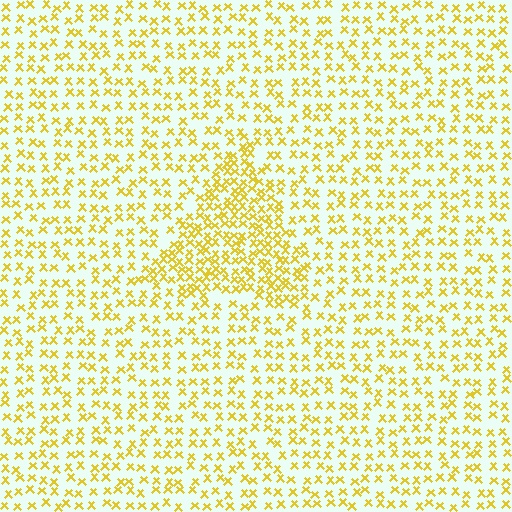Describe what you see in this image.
The image contains small yellow elements arranged at two different densities. A triangle-shaped region is visible where the elements are more densely packed than the surrounding area.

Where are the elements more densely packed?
The elements are more densely packed inside the triangle boundary.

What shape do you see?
I see a triangle.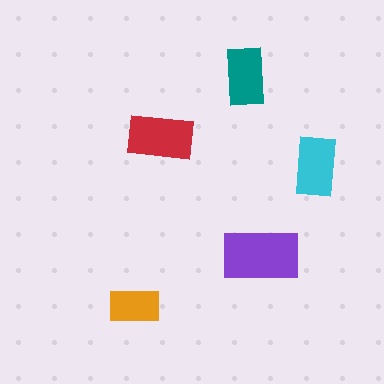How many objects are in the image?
There are 5 objects in the image.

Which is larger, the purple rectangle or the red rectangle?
The purple one.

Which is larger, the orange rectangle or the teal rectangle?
The teal one.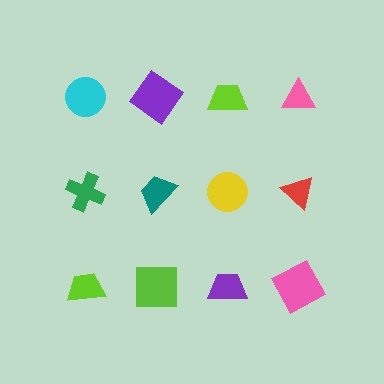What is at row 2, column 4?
A red triangle.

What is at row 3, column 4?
A pink square.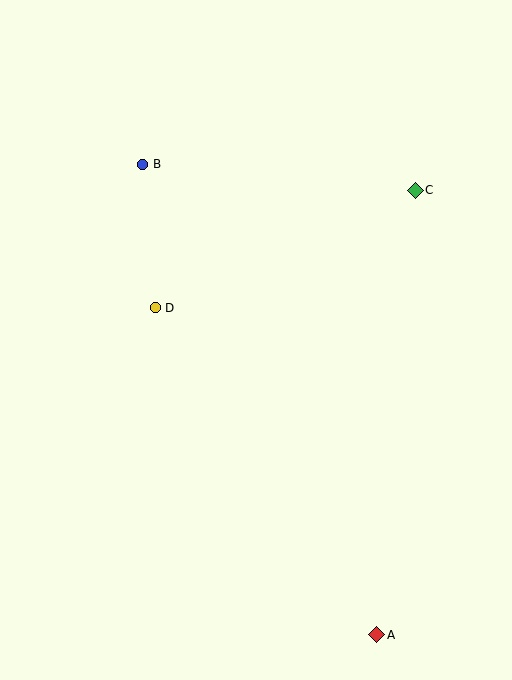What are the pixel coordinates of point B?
Point B is at (143, 164).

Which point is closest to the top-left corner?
Point B is closest to the top-left corner.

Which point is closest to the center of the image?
Point D at (155, 308) is closest to the center.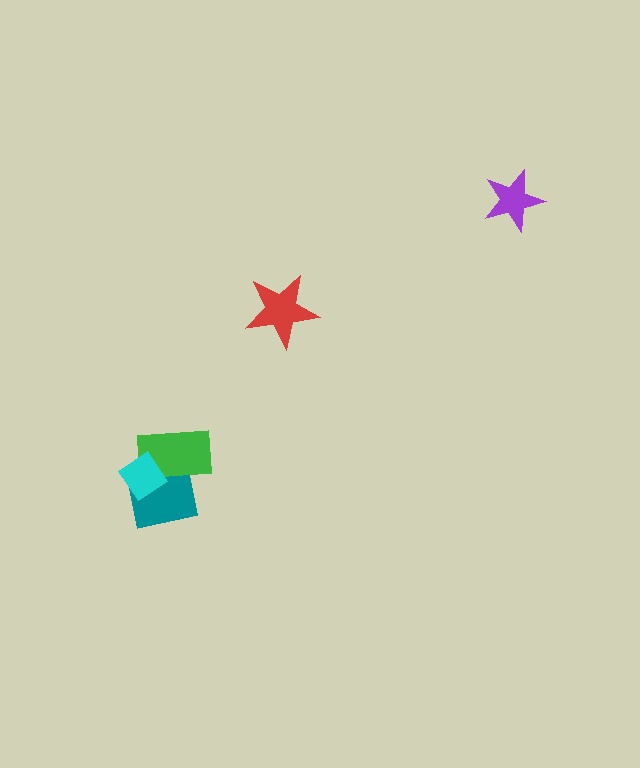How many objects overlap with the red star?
0 objects overlap with the red star.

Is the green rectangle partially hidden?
Yes, it is partially covered by another shape.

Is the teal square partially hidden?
Yes, it is partially covered by another shape.